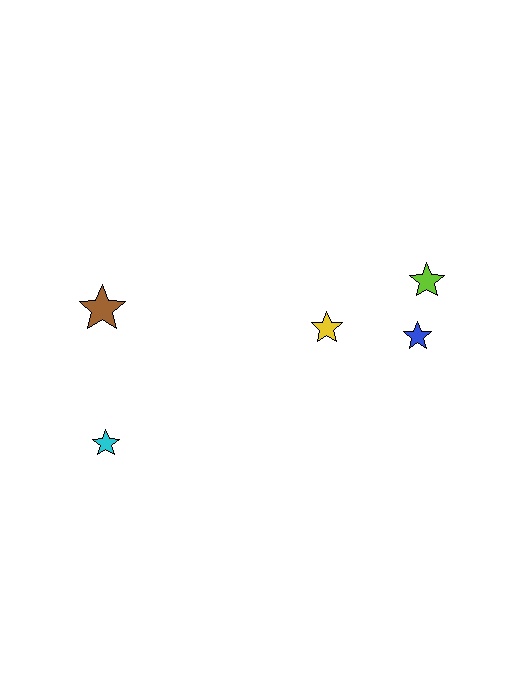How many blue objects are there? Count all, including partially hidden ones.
There is 1 blue object.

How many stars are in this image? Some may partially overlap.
There are 5 stars.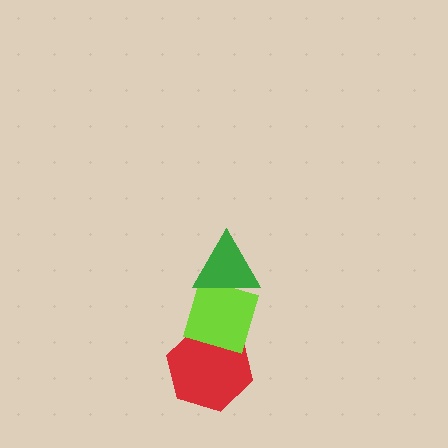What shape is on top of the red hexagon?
The lime diamond is on top of the red hexagon.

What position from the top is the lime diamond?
The lime diamond is 2nd from the top.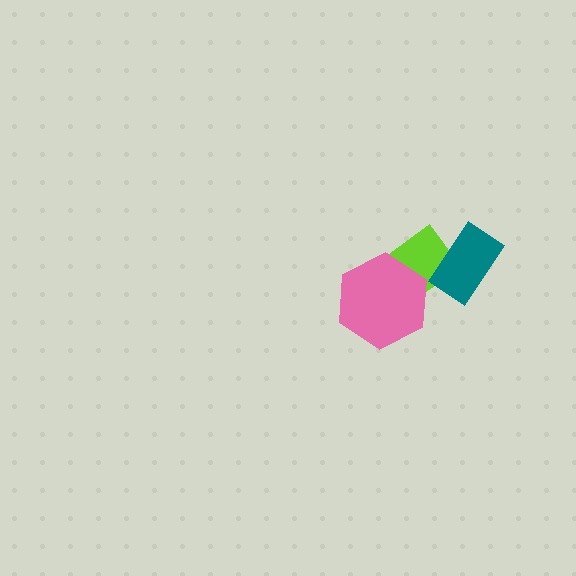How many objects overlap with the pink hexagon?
1 object overlaps with the pink hexagon.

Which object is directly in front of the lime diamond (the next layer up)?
The pink hexagon is directly in front of the lime diamond.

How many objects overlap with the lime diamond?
2 objects overlap with the lime diamond.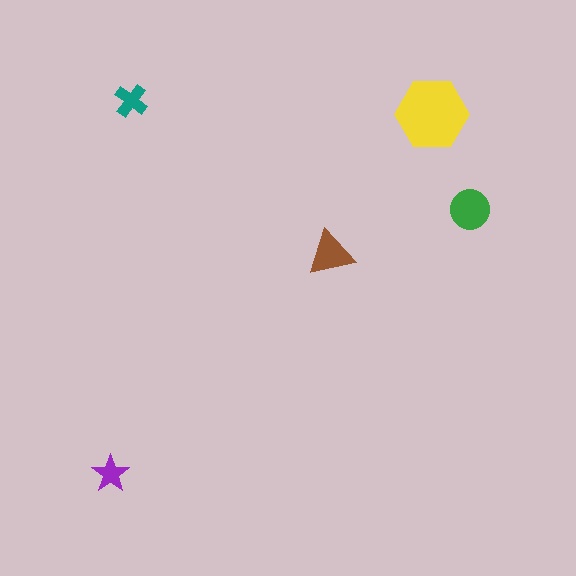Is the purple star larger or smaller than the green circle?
Smaller.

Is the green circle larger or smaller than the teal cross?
Larger.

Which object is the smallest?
The purple star.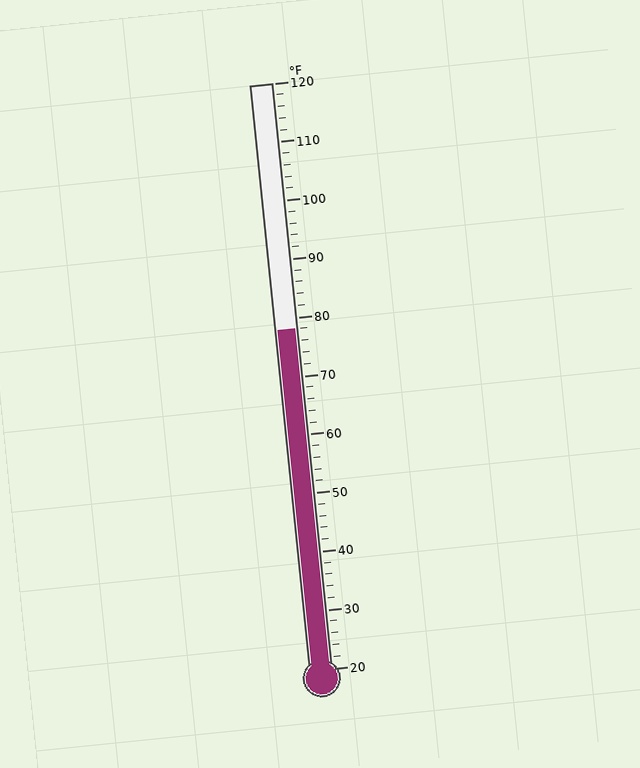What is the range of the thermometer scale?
The thermometer scale ranges from 20°F to 120°F.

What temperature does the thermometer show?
The thermometer shows approximately 78°F.